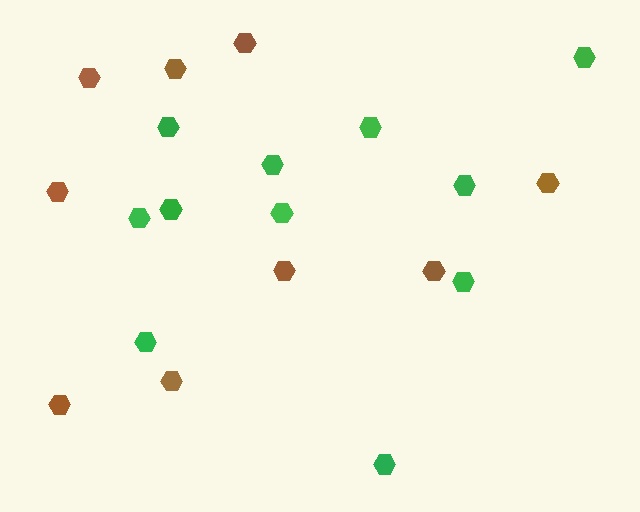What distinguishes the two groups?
There are 2 groups: one group of brown hexagons (9) and one group of green hexagons (11).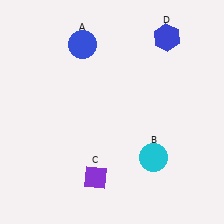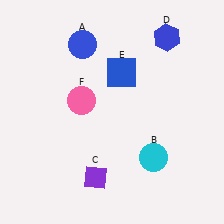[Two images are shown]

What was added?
A blue square (E), a pink circle (F) were added in Image 2.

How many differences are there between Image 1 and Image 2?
There are 2 differences between the two images.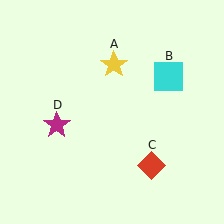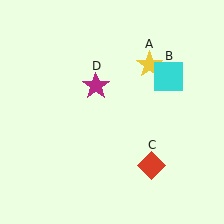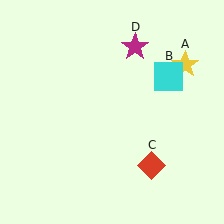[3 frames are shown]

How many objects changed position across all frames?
2 objects changed position: yellow star (object A), magenta star (object D).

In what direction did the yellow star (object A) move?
The yellow star (object A) moved right.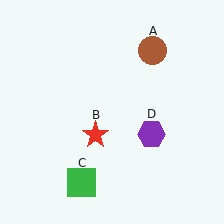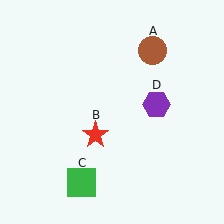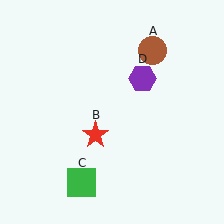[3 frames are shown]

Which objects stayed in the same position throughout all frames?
Brown circle (object A) and red star (object B) and green square (object C) remained stationary.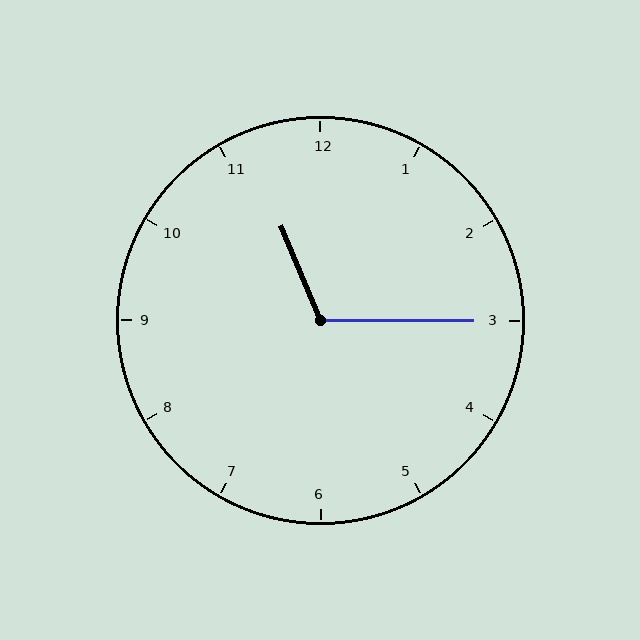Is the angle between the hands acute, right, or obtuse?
It is obtuse.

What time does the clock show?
11:15.